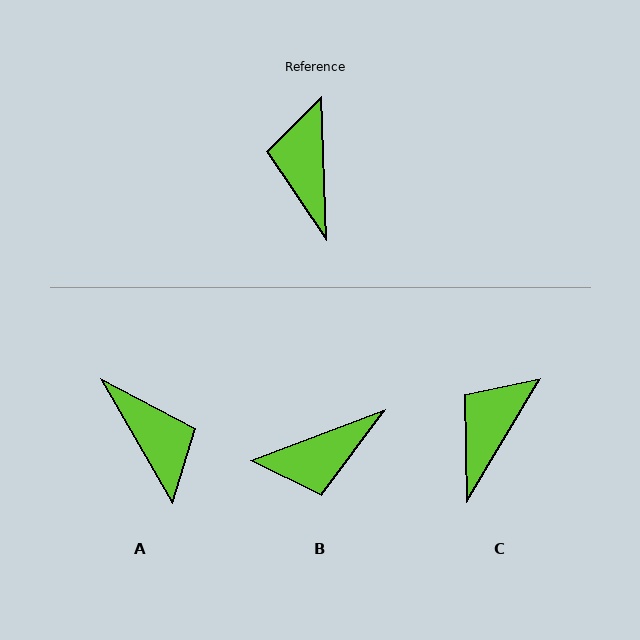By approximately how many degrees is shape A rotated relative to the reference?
Approximately 152 degrees clockwise.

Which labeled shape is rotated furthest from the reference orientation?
A, about 152 degrees away.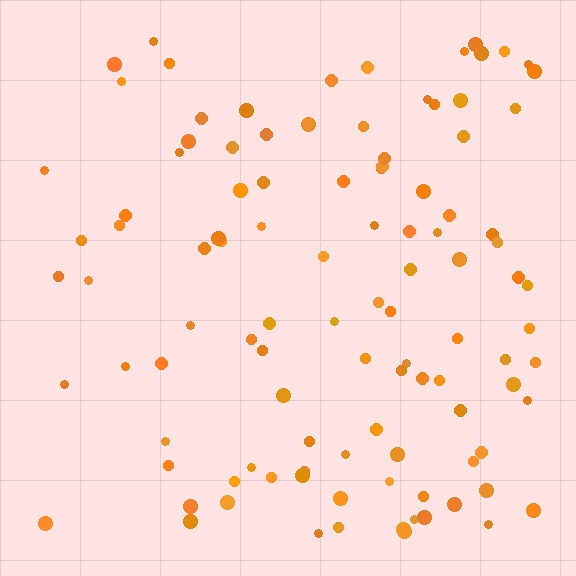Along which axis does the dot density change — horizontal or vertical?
Horizontal.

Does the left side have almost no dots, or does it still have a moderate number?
Still a moderate number, just noticeably fewer than the right.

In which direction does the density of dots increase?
From left to right, with the right side densest.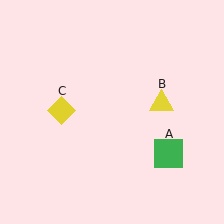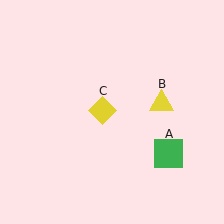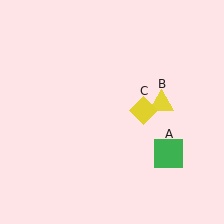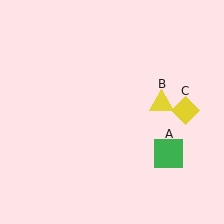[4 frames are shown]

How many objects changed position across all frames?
1 object changed position: yellow diamond (object C).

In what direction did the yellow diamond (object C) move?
The yellow diamond (object C) moved right.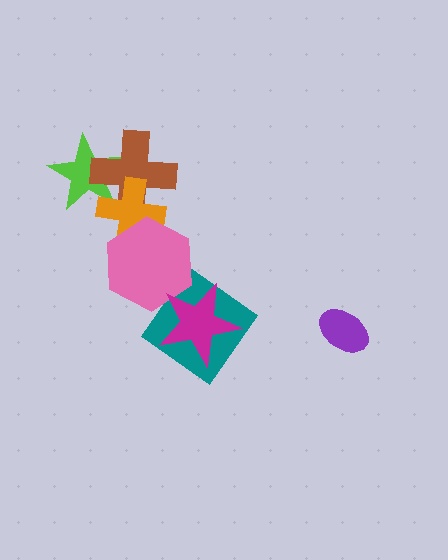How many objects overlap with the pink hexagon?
3 objects overlap with the pink hexagon.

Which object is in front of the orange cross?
The pink hexagon is in front of the orange cross.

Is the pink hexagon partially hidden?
Yes, it is partially covered by another shape.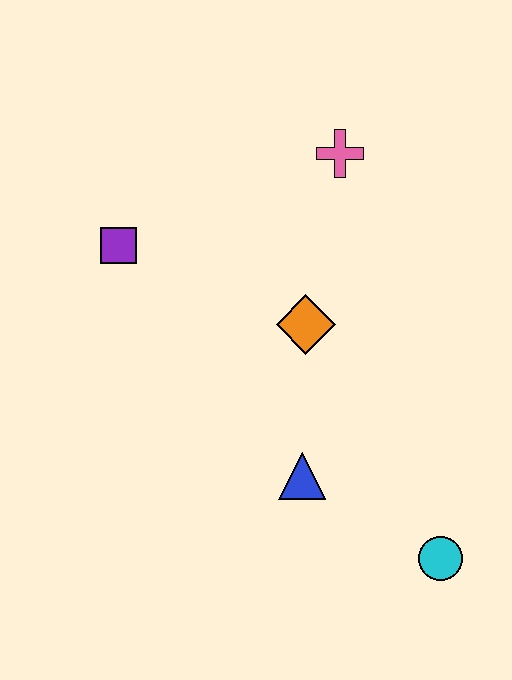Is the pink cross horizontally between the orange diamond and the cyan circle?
Yes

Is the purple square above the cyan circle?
Yes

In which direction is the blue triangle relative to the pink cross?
The blue triangle is below the pink cross.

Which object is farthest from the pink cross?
The cyan circle is farthest from the pink cross.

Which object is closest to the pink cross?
The orange diamond is closest to the pink cross.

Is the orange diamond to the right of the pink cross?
No